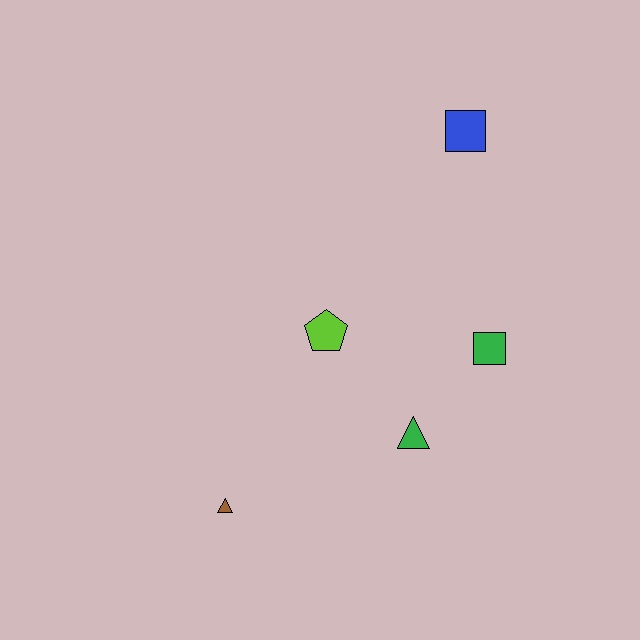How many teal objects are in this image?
There are no teal objects.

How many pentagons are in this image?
There is 1 pentagon.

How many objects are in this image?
There are 5 objects.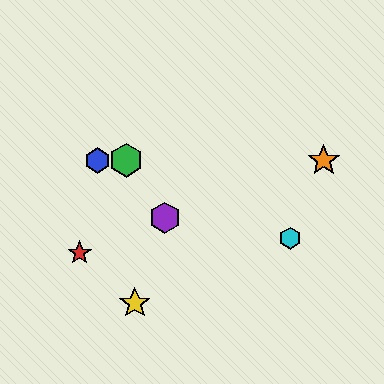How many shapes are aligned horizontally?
3 shapes (the blue hexagon, the green hexagon, the orange star) are aligned horizontally.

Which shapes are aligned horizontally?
The blue hexagon, the green hexagon, the orange star are aligned horizontally.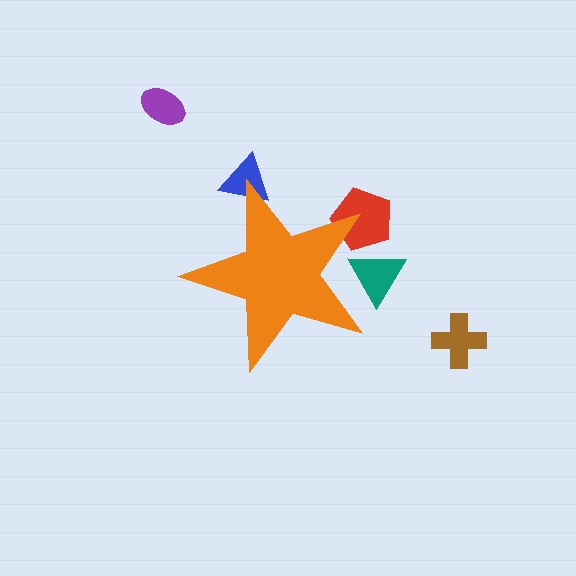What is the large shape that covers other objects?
An orange star.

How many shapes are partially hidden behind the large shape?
3 shapes are partially hidden.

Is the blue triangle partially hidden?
Yes, the blue triangle is partially hidden behind the orange star.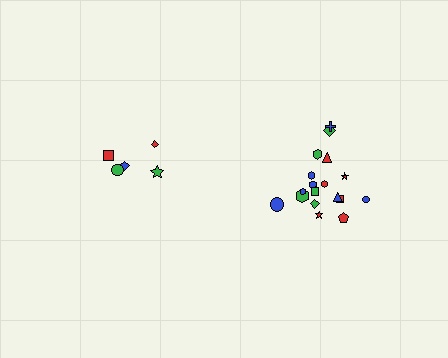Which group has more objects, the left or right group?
The right group.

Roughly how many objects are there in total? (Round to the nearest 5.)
Roughly 25 objects in total.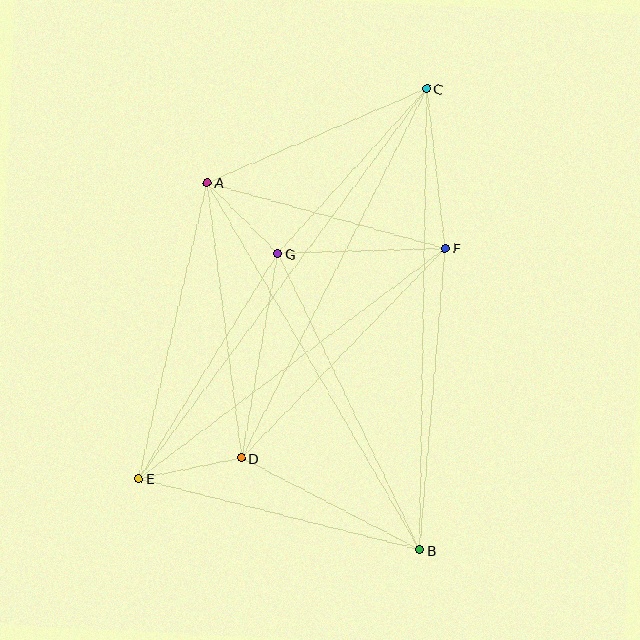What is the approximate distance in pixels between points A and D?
The distance between A and D is approximately 278 pixels.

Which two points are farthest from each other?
Points C and E are farthest from each other.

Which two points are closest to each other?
Points A and G are closest to each other.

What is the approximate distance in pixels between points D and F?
The distance between D and F is approximately 293 pixels.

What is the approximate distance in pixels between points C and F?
The distance between C and F is approximately 161 pixels.